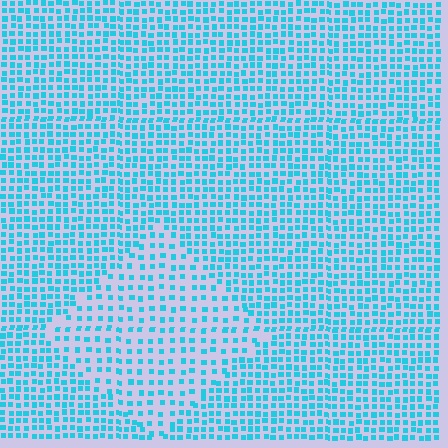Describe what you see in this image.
The image contains small cyan elements arranged at two different densities. A diamond-shaped region is visible where the elements are less densely packed than the surrounding area.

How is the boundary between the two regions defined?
The boundary is defined by a change in element density (approximately 1.8x ratio). All elements are the same color, size, and shape.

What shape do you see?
I see a diamond.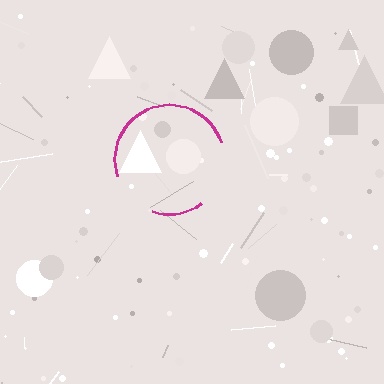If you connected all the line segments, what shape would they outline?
They would outline a circle.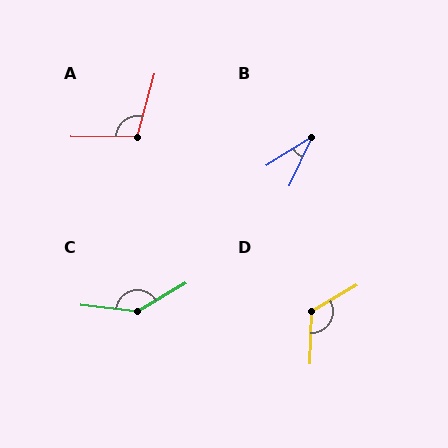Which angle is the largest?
C, at approximately 143 degrees.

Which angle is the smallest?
B, at approximately 34 degrees.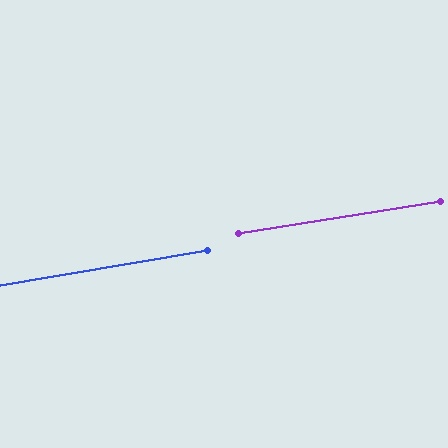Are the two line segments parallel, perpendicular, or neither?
Parallel — their directions differ by only 0.5°.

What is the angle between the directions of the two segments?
Approximately 1 degree.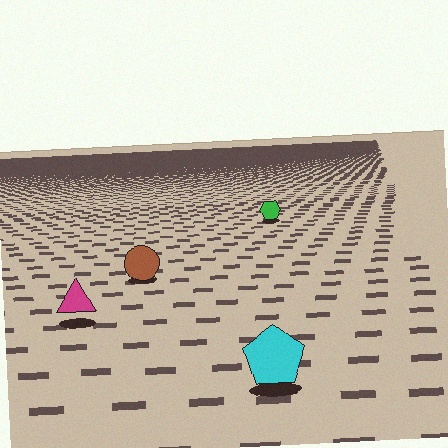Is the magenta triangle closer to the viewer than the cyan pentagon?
No. The cyan pentagon is closer — you can tell from the texture gradient: the ground texture is coarser near it.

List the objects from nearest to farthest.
From nearest to farthest: the cyan pentagon, the magenta triangle, the brown circle, the green hexagon.